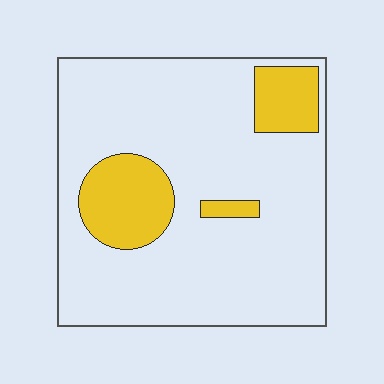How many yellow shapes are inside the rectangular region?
3.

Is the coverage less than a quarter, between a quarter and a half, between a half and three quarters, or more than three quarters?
Less than a quarter.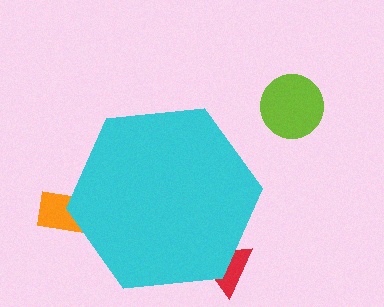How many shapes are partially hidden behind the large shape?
2 shapes are partially hidden.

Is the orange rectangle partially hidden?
Yes, the orange rectangle is partially hidden behind the cyan hexagon.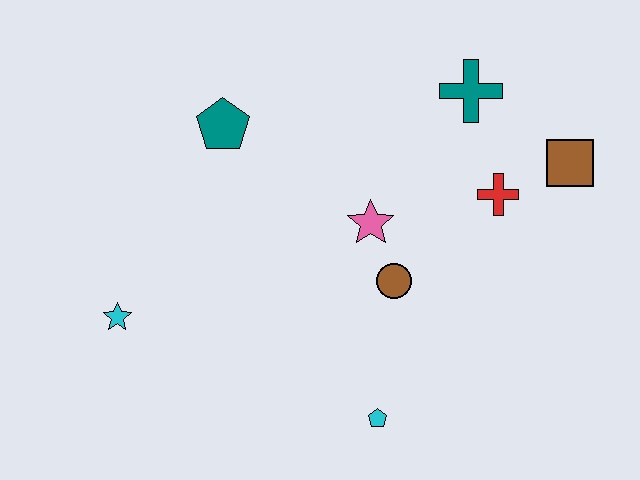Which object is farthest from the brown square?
The cyan star is farthest from the brown square.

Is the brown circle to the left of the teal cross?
Yes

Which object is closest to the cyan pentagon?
The brown circle is closest to the cyan pentagon.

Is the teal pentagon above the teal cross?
No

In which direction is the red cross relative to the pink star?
The red cross is to the right of the pink star.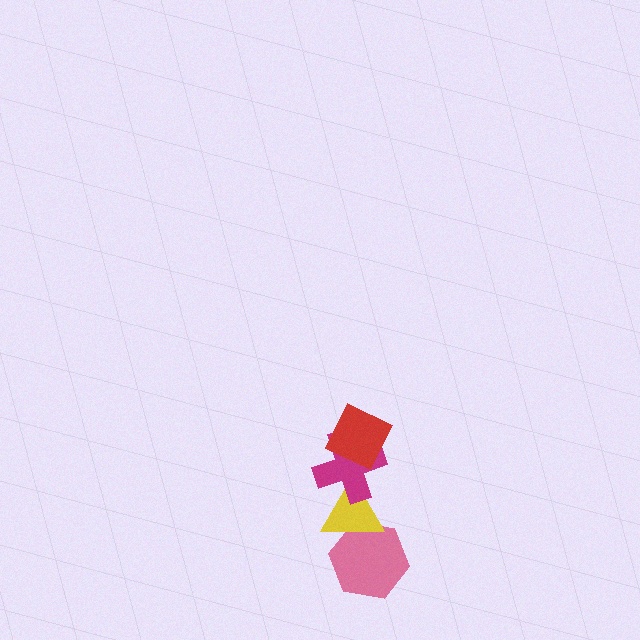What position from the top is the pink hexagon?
The pink hexagon is 4th from the top.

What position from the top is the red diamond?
The red diamond is 1st from the top.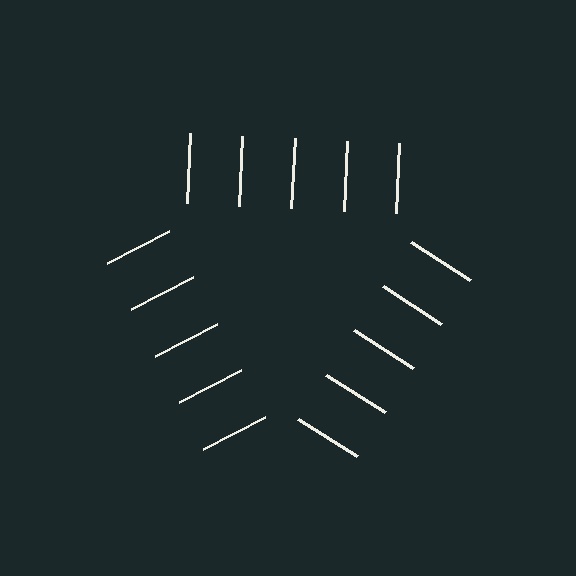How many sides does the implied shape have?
3 sides — the line-ends trace a triangle.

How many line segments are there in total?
15 — 5 along each of the 3 edges.